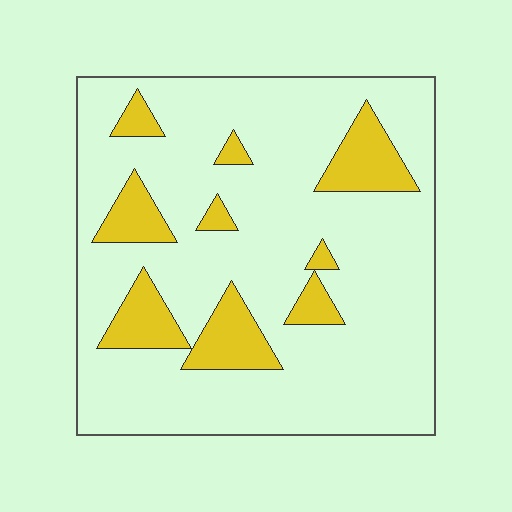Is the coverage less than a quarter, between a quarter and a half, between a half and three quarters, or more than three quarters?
Less than a quarter.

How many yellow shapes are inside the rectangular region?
9.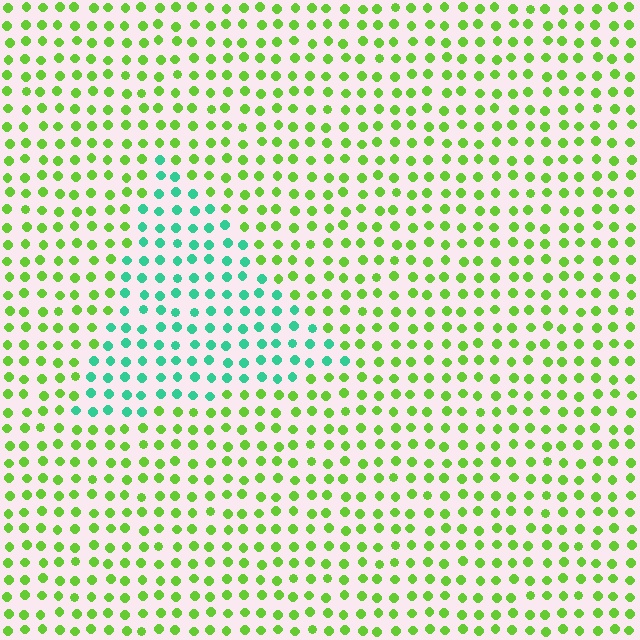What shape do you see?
I see a triangle.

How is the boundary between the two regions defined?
The boundary is defined purely by a slight shift in hue (about 58 degrees). Spacing, size, and orientation are identical on both sides.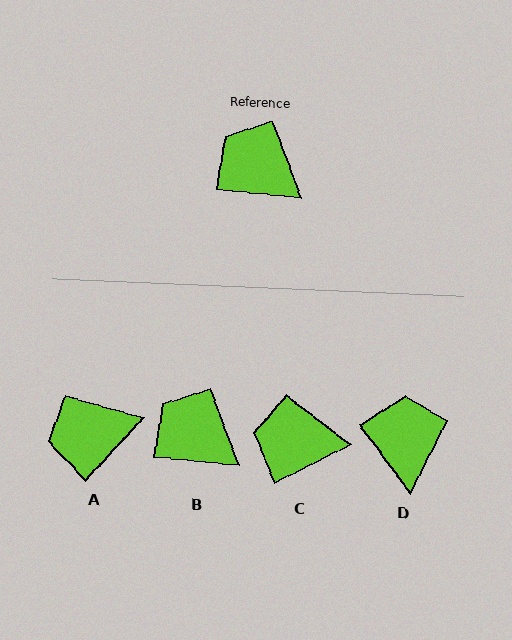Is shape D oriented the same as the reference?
No, it is off by about 48 degrees.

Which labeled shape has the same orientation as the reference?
B.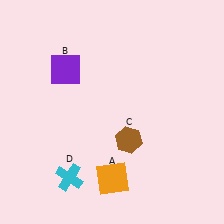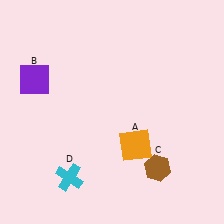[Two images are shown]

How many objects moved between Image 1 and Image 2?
3 objects moved between the two images.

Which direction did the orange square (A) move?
The orange square (A) moved up.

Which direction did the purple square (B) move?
The purple square (B) moved left.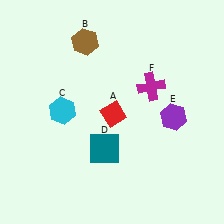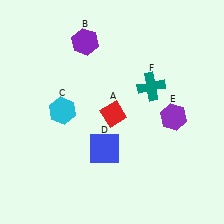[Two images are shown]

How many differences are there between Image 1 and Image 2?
There are 3 differences between the two images.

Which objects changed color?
B changed from brown to purple. D changed from teal to blue. F changed from magenta to teal.